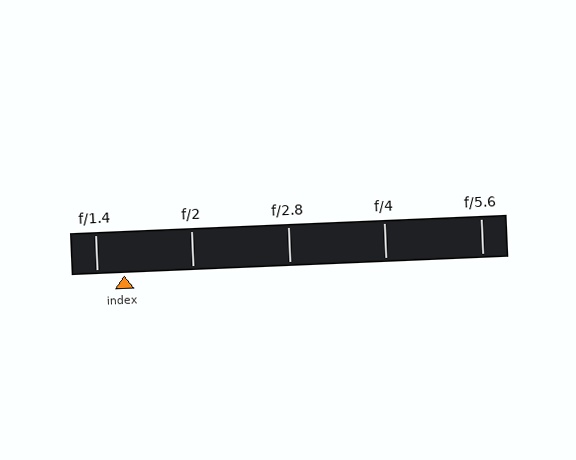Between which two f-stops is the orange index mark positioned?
The index mark is between f/1.4 and f/2.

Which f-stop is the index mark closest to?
The index mark is closest to f/1.4.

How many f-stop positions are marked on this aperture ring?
There are 5 f-stop positions marked.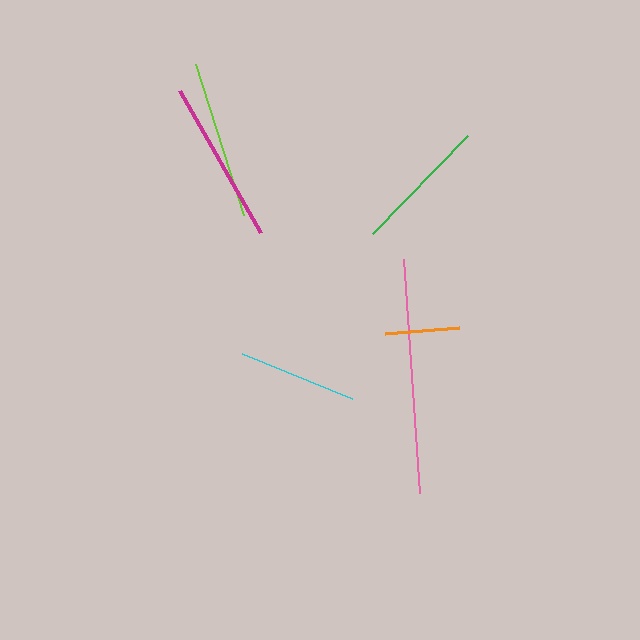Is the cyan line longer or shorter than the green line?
The green line is longer than the cyan line.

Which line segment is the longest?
The pink line is the longest at approximately 234 pixels.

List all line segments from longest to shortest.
From longest to shortest: pink, magenta, lime, green, cyan, orange.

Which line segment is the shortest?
The orange line is the shortest at approximately 74 pixels.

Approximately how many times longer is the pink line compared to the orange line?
The pink line is approximately 3.2 times the length of the orange line.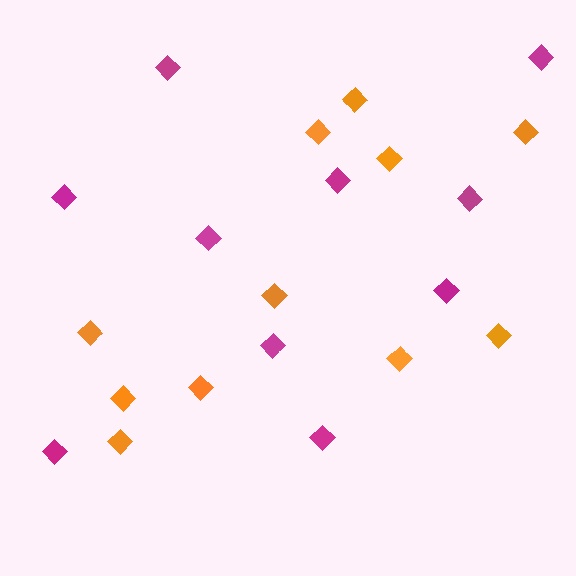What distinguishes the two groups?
There are 2 groups: one group of orange diamonds (11) and one group of magenta diamonds (10).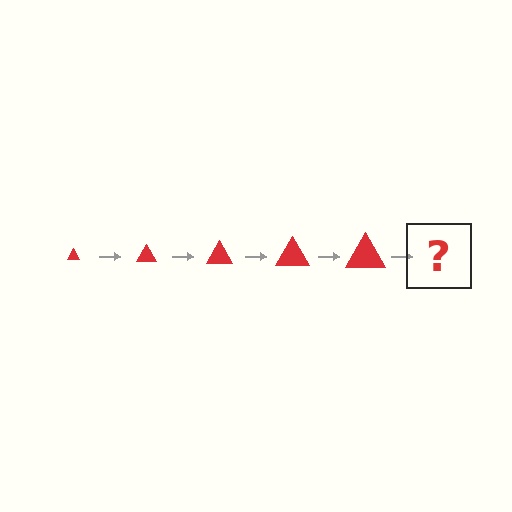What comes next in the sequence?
The next element should be a red triangle, larger than the previous one.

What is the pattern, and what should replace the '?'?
The pattern is that the triangle gets progressively larger each step. The '?' should be a red triangle, larger than the previous one.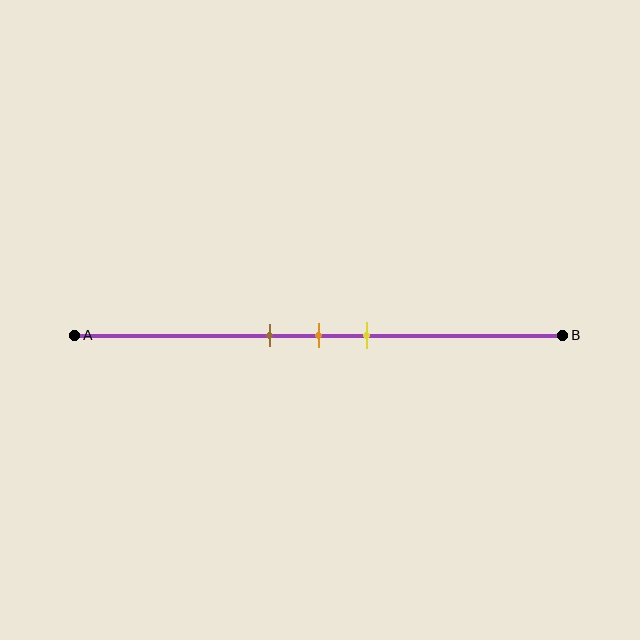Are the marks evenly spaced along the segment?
Yes, the marks are approximately evenly spaced.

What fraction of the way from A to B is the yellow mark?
The yellow mark is approximately 60% (0.6) of the way from A to B.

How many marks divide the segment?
There are 3 marks dividing the segment.